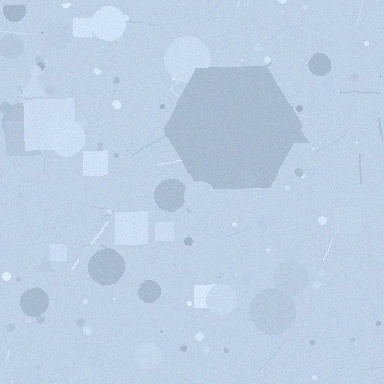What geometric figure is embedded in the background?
A hexagon is embedded in the background.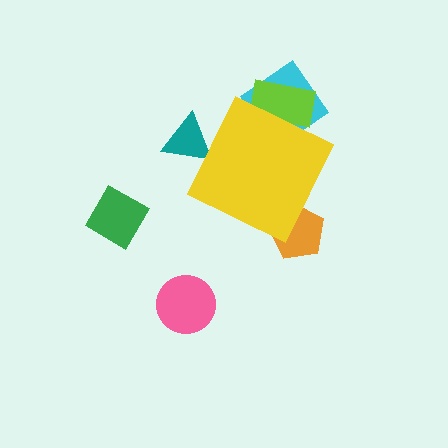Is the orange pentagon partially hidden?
Yes, the orange pentagon is partially hidden behind the yellow diamond.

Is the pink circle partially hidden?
No, the pink circle is fully visible.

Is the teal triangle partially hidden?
Yes, the teal triangle is partially hidden behind the yellow diamond.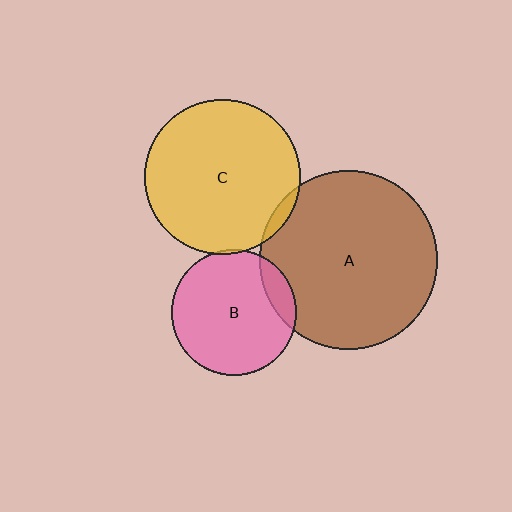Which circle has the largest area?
Circle A (brown).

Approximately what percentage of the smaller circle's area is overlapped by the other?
Approximately 10%.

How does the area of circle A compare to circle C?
Approximately 1.3 times.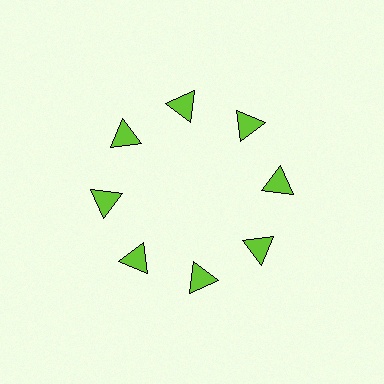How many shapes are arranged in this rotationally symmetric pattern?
There are 8 shapes, arranged in 8 groups of 1.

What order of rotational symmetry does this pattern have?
This pattern has 8-fold rotational symmetry.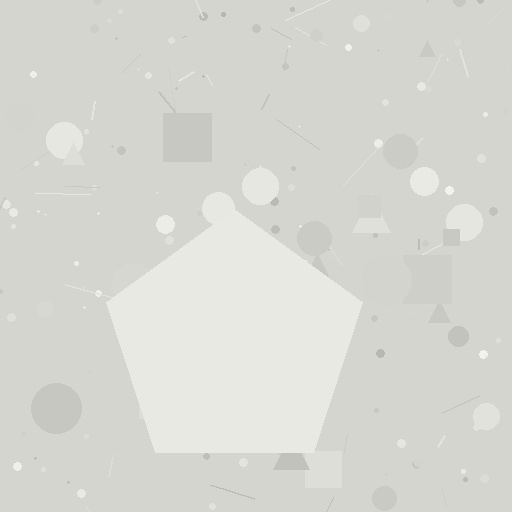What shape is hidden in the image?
A pentagon is hidden in the image.